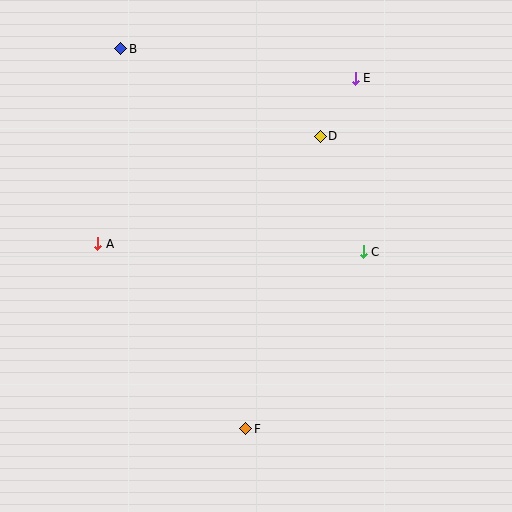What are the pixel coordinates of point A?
Point A is at (98, 244).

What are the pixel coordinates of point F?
Point F is at (246, 429).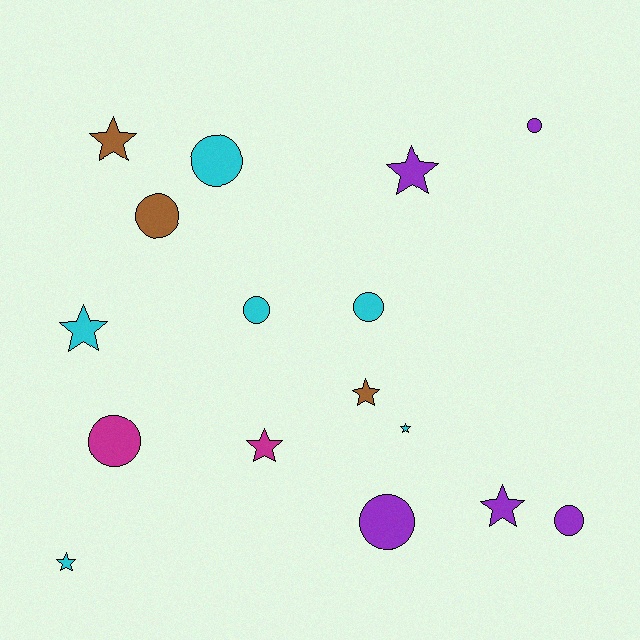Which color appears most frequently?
Cyan, with 6 objects.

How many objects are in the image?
There are 16 objects.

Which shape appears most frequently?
Circle, with 8 objects.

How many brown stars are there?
There are 2 brown stars.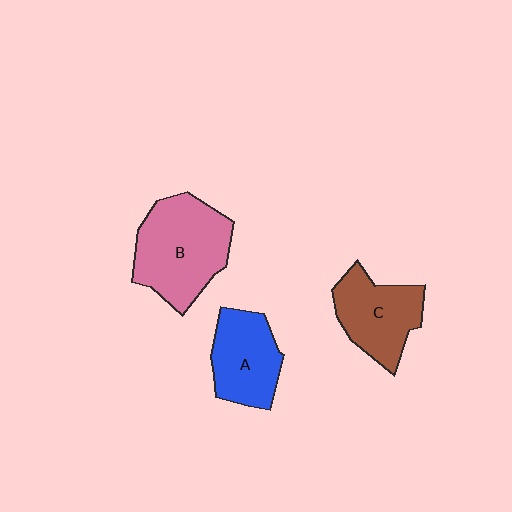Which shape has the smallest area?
Shape A (blue).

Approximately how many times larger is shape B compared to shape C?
Approximately 1.4 times.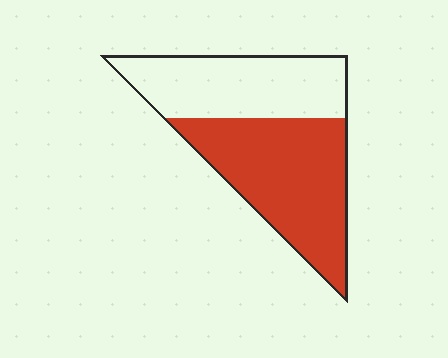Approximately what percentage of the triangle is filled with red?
Approximately 55%.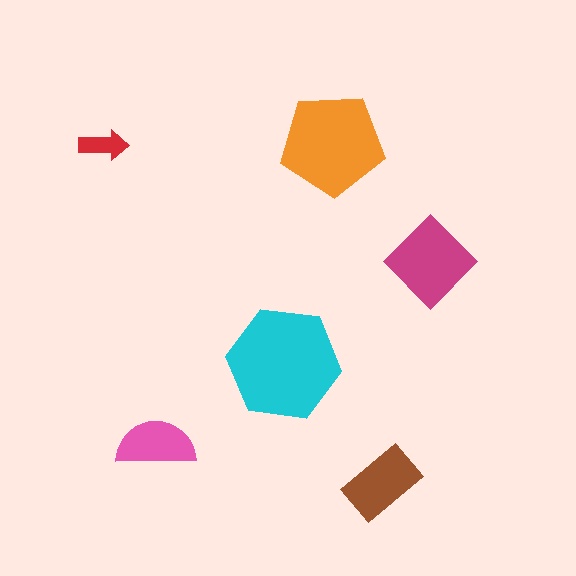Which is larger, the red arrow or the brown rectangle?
The brown rectangle.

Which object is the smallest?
The red arrow.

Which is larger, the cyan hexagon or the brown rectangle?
The cyan hexagon.